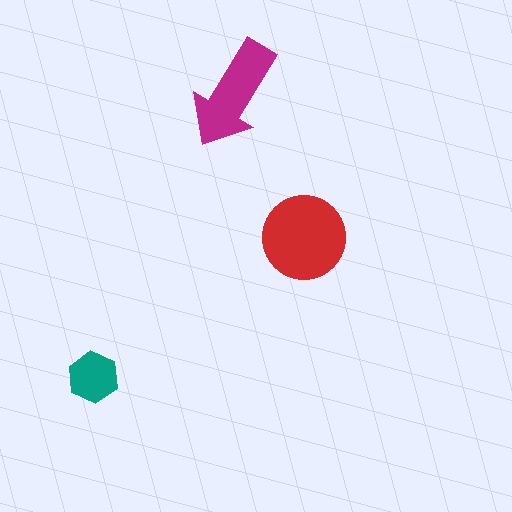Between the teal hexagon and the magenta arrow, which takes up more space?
The magenta arrow.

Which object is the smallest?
The teal hexagon.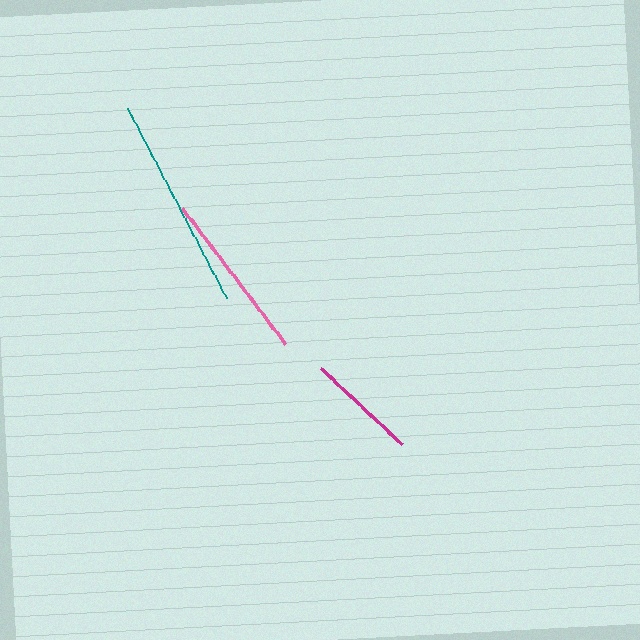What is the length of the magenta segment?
The magenta segment is approximately 110 pixels long.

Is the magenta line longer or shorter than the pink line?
The pink line is longer than the magenta line.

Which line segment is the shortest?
The magenta line is the shortest at approximately 110 pixels.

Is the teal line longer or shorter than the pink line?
The teal line is longer than the pink line.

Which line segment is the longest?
The teal line is the longest at approximately 214 pixels.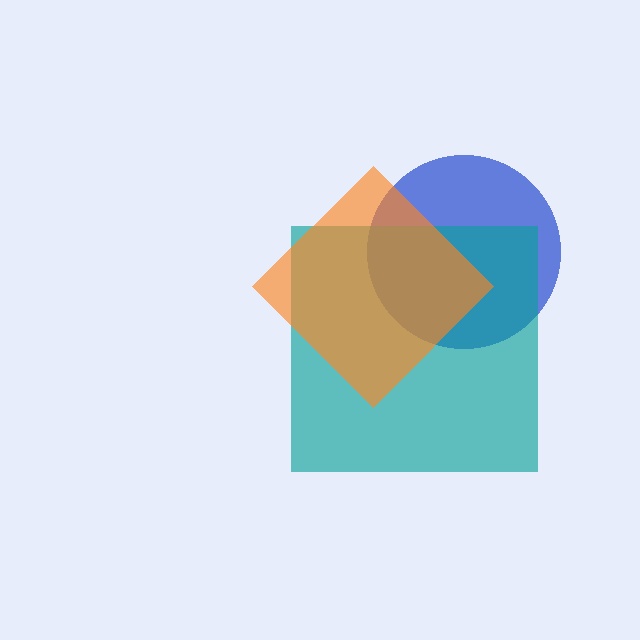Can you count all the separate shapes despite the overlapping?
Yes, there are 3 separate shapes.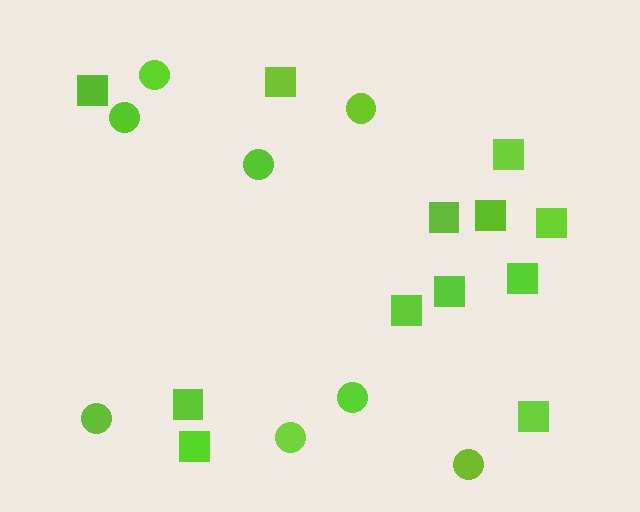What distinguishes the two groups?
There are 2 groups: one group of circles (8) and one group of squares (12).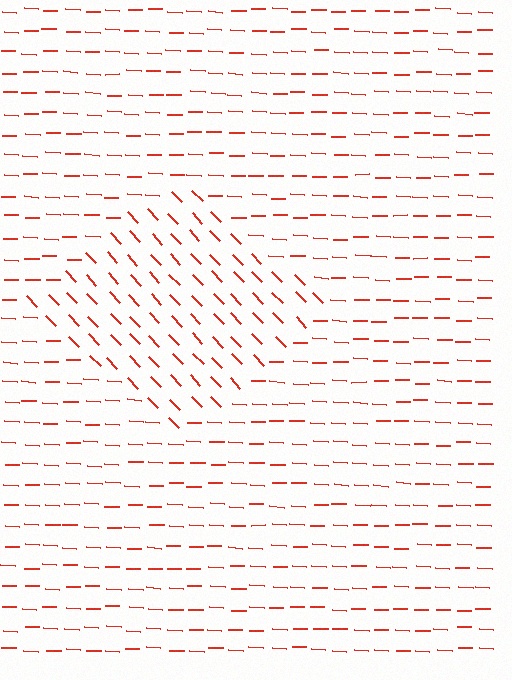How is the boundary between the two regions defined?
The boundary is defined purely by a change in line orientation (approximately 45 degrees difference). All lines are the same color and thickness.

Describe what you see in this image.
The image is filled with small red line segments. A diamond region in the image has lines oriented differently from the surrounding lines, creating a visible texture boundary.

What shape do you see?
I see a diamond.